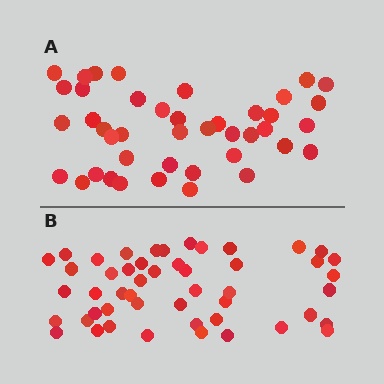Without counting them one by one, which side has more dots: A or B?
Region B (the bottom region) has more dots.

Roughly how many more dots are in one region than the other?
Region B has roughly 8 or so more dots than region A.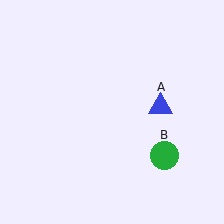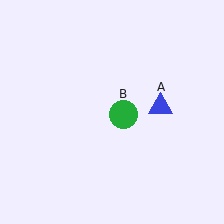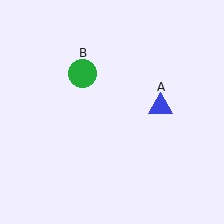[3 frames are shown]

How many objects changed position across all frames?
1 object changed position: green circle (object B).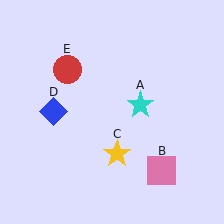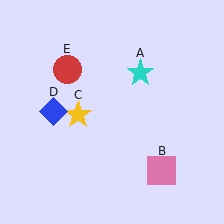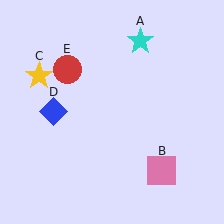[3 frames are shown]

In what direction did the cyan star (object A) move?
The cyan star (object A) moved up.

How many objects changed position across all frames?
2 objects changed position: cyan star (object A), yellow star (object C).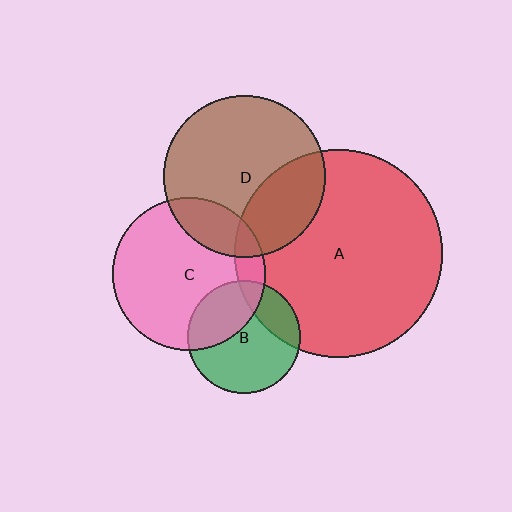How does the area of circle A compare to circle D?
Approximately 1.6 times.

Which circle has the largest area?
Circle A (red).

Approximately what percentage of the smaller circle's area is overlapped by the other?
Approximately 10%.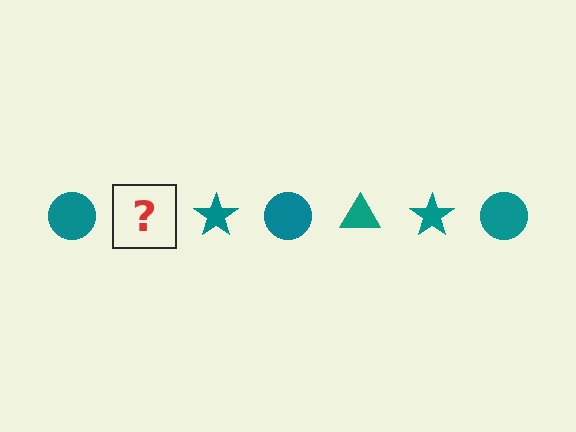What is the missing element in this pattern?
The missing element is a teal triangle.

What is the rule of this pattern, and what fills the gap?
The rule is that the pattern cycles through circle, triangle, star shapes in teal. The gap should be filled with a teal triangle.